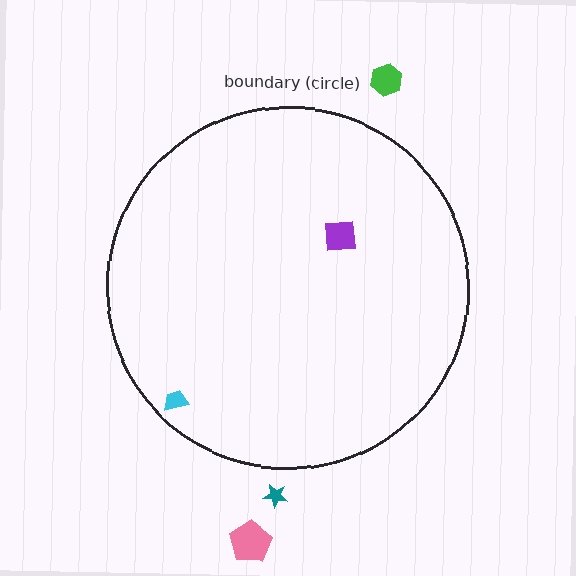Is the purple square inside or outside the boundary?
Inside.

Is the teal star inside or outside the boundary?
Outside.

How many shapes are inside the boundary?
2 inside, 3 outside.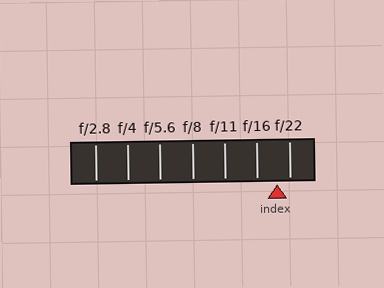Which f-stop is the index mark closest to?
The index mark is closest to f/22.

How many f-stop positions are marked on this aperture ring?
There are 7 f-stop positions marked.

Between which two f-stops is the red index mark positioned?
The index mark is between f/16 and f/22.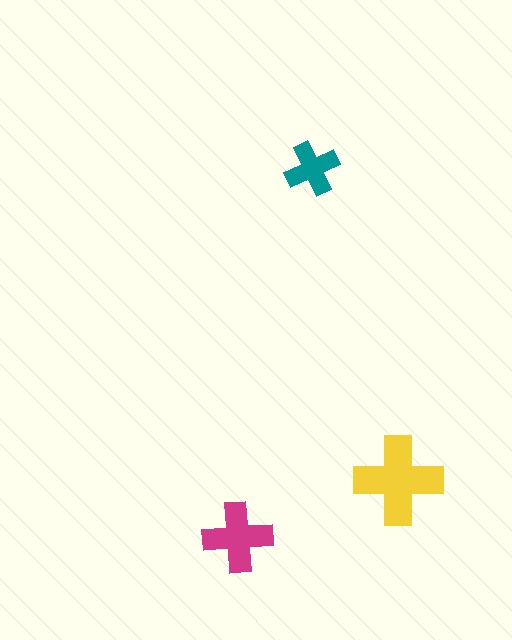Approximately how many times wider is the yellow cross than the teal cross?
About 1.5 times wider.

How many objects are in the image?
There are 3 objects in the image.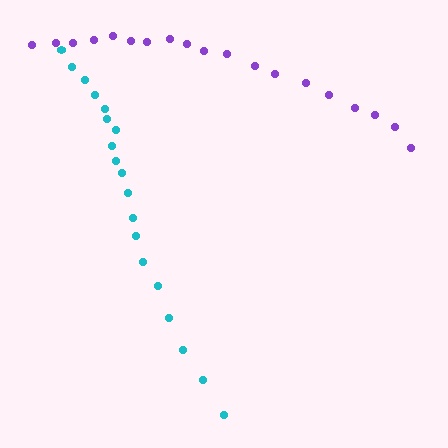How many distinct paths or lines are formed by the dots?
There are 2 distinct paths.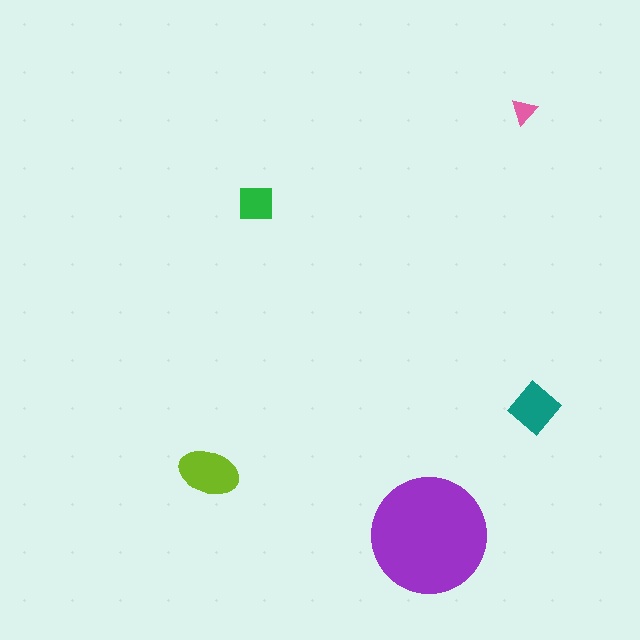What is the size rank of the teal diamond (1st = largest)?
3rd.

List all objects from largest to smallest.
The purple circle, the lime ellipse, the teal diamond, the green square, the pink triangle.